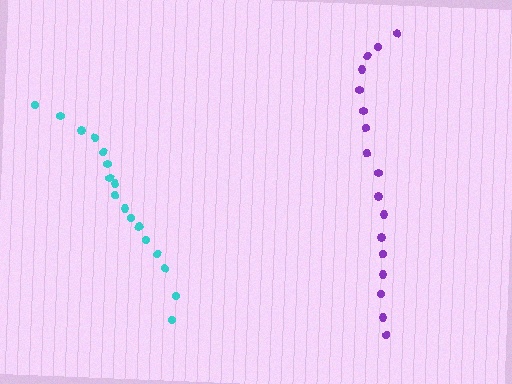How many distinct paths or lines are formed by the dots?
There are 2 distinct paths.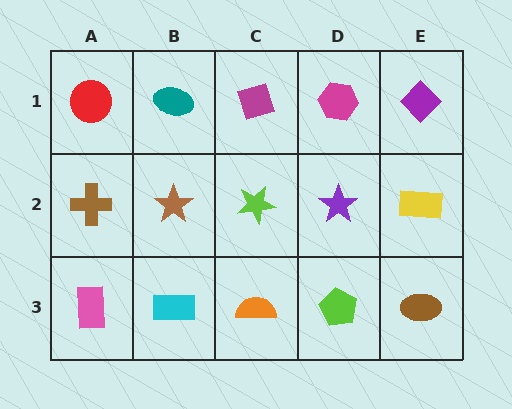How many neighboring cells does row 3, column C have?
3.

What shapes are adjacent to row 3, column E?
A yellow rectangle (row 2, column E), a lime pentagon (row 3, column D).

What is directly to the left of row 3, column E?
A lime pentagon.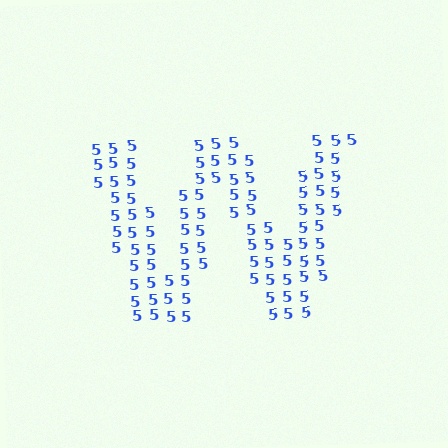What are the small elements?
The small elements are digit 5's.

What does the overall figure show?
The overall figure shows the letter W.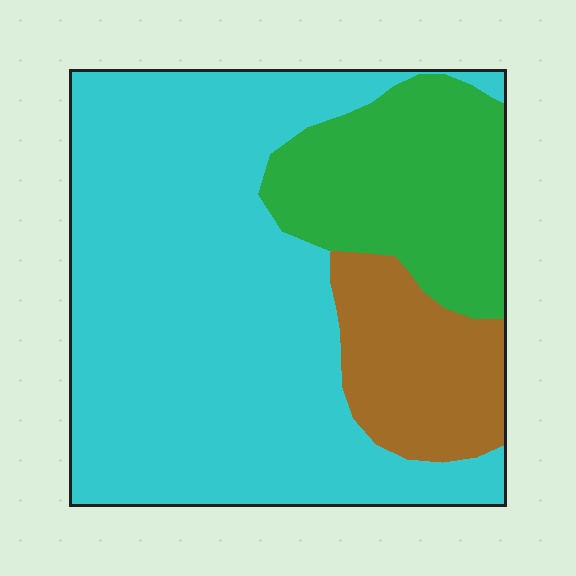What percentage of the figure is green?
Green covers about 20% of the figure.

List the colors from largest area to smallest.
From largest to smallest: cyan, green, brown.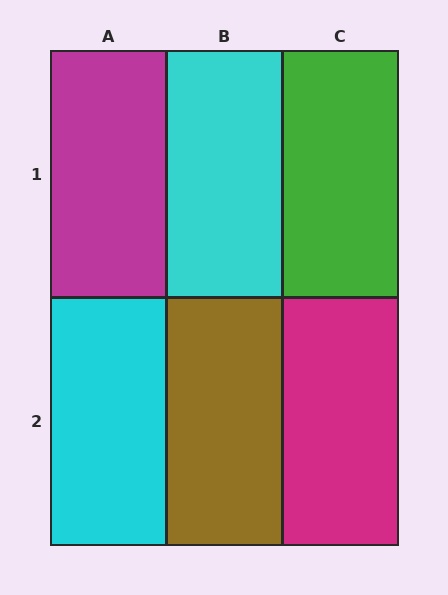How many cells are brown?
1 cell is brown.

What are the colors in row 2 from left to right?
Cyan, brown, magenta.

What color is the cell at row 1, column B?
Cyan.